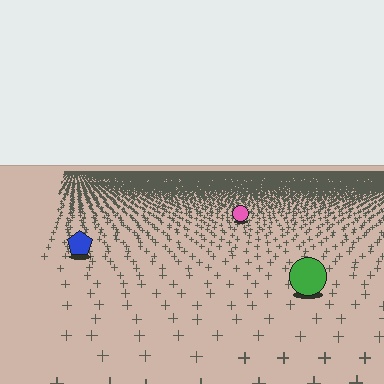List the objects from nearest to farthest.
From nearest to farthest: the green circle, the blue pentagon, the pink circle.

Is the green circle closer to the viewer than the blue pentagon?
Yes. The green circle is closer — you can tell from the texture gradient: the ground texture is coarser near it.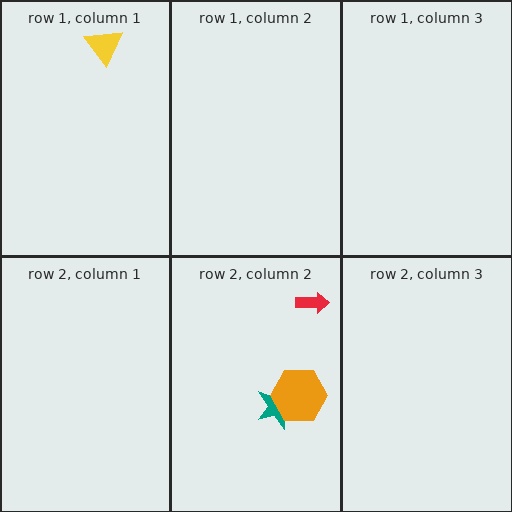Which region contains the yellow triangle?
The row 1, column 1 region.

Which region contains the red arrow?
The row 2, column 2 region.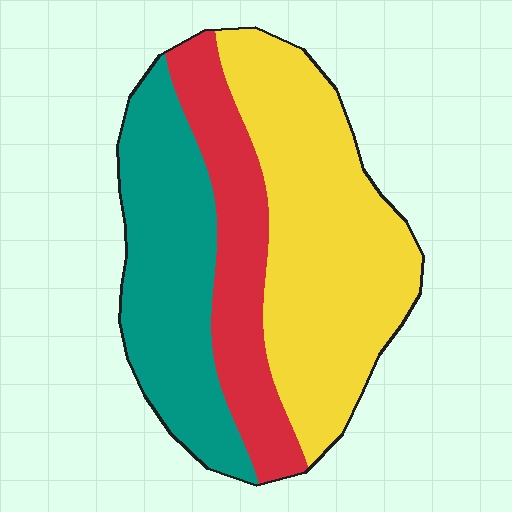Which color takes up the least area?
Red, at roughly 25%.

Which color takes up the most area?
Yellow, at roughly 45%.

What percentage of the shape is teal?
Teal covers around 30% of the shape.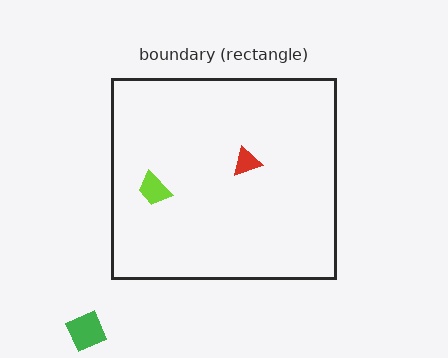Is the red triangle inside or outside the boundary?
Inside.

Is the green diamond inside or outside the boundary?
Outside.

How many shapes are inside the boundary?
2 inside, 1 outside.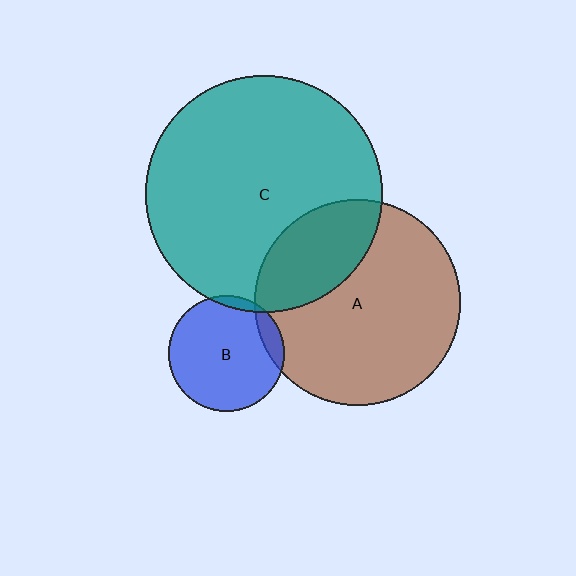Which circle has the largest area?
Circle C (teal).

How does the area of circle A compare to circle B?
Approximately 3.2 times.